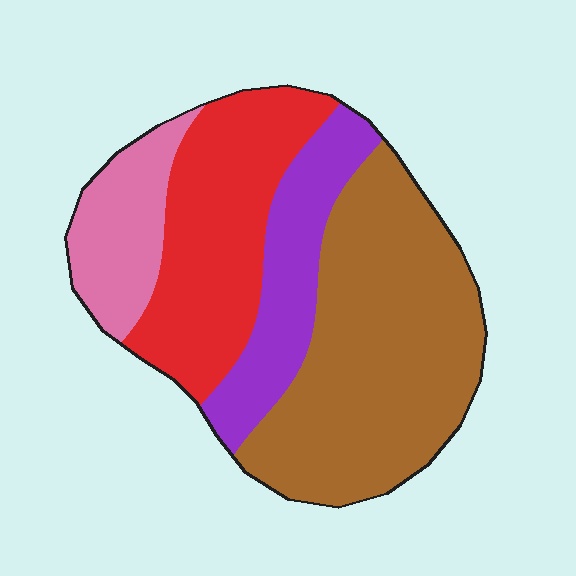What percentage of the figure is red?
Red covers 27% of the figure.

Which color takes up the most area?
Brown, at roughly 45%.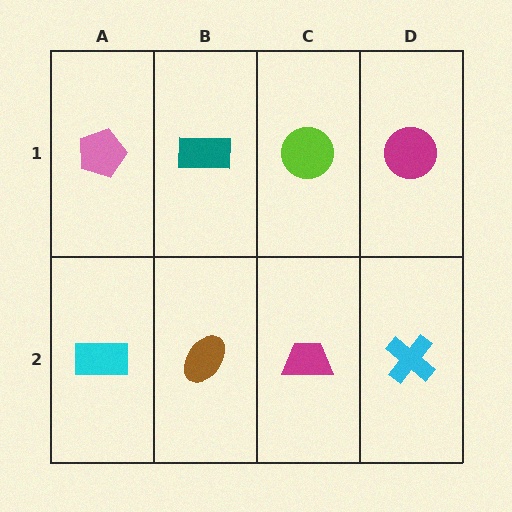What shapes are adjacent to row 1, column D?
A cyan cross (row 2, column D), a lime circle (row 1, column C).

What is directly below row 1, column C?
A magenta trapezoid.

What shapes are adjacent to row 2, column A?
A pink pentagon (row 1, column A), a brown ellipse (row 2, column B).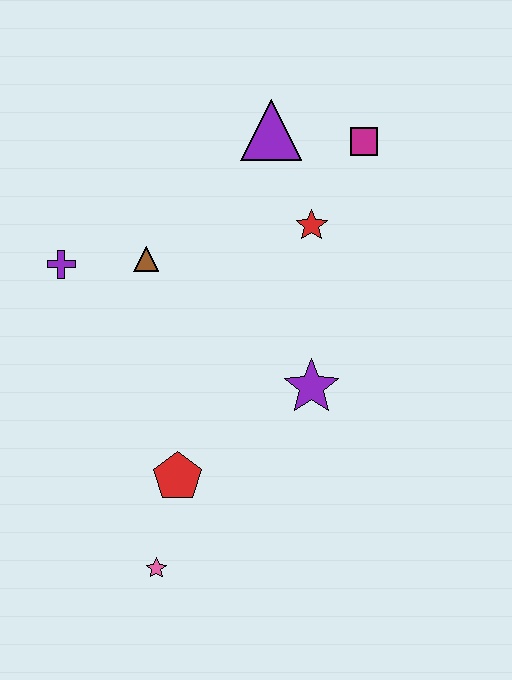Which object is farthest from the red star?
The pink star is farthest from the red star.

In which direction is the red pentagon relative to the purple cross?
The red pentagon is below the purple cross.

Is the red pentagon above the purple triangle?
No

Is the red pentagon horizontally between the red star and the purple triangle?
No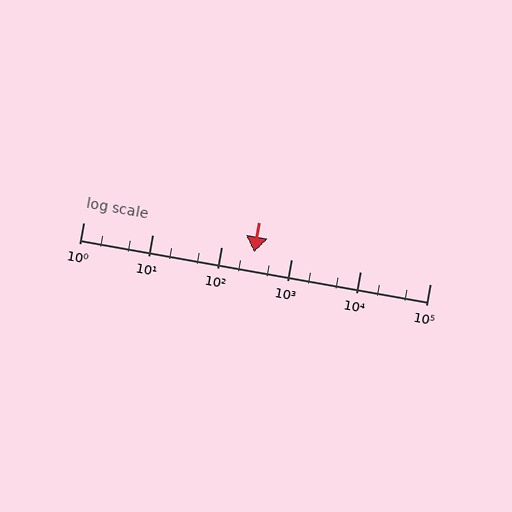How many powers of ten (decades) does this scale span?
The scale spans 5 decades, from 1 to 100000.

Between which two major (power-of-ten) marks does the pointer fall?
The pointer is between 100 and 1000.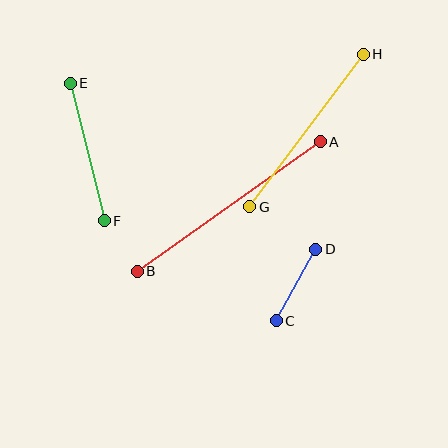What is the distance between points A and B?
The distance is approximately 224 pixels.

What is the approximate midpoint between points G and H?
The midpoint is at approximately (306, 130) pixels.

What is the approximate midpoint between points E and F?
The midpoint is at approximately (87, 152) pixels.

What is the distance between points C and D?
The distance is approximately 82 pixels.